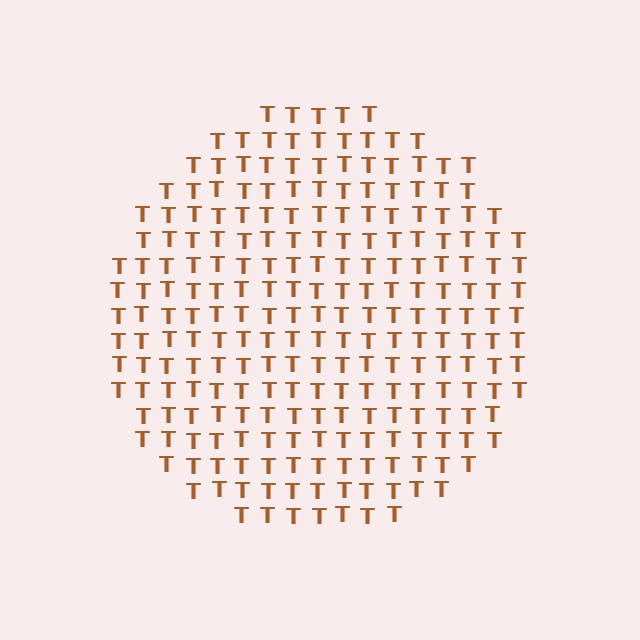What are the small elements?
The small elements are letter T's.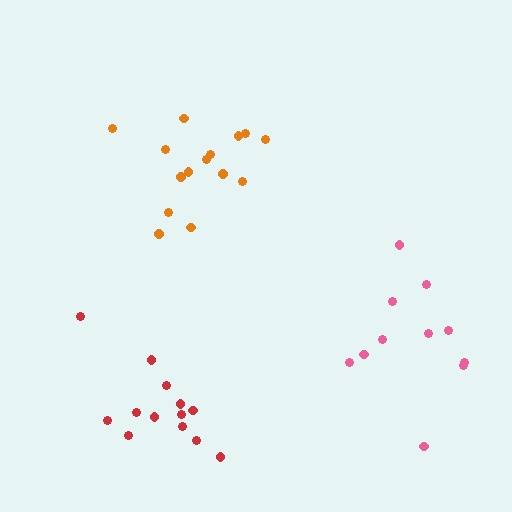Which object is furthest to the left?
The red cluster is leftmost.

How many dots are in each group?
Group 1: 15 dots, Group 2: 11 dots, Group 3: 13 dots (39 total).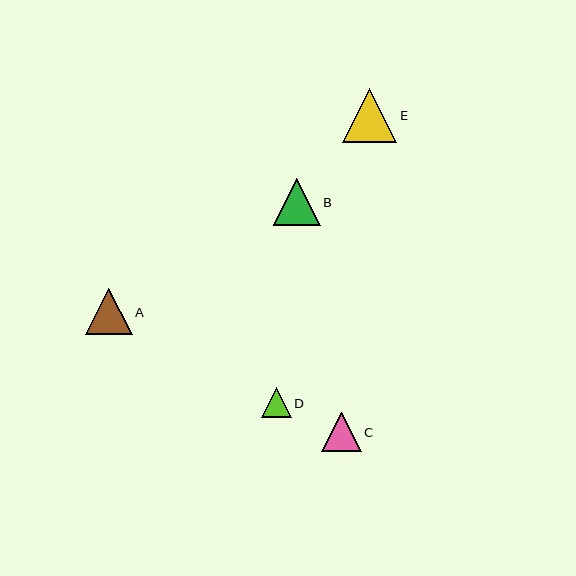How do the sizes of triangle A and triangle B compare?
Triangle A and triangle B are approximately the same size.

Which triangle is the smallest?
Triangle D is the smallest with a size of approximately 30 pixels.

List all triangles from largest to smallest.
From largest to smallest: E, A, B, C, D.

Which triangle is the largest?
Triangle E is the largest with a size of approximately 54 pixels.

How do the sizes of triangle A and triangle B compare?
Triangle A and triangle B are approximately the same size.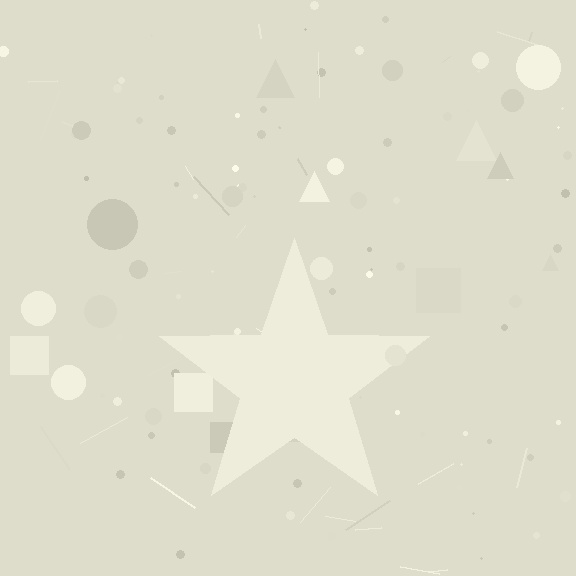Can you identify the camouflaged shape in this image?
The camouflaged shape is a star.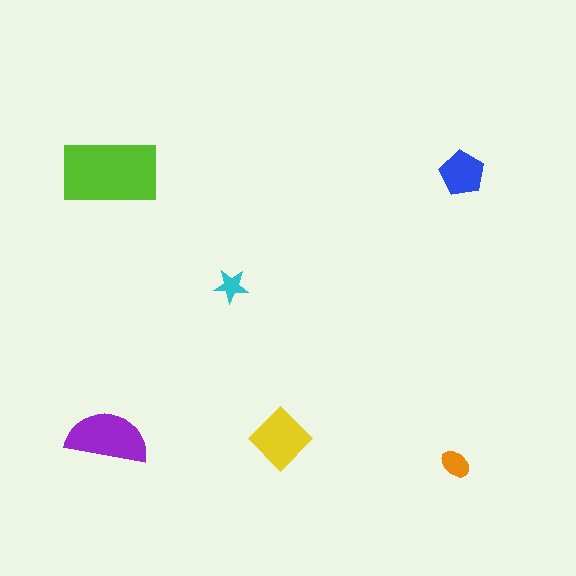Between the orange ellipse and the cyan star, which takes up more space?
The orange ellipse.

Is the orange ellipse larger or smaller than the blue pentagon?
Smaller.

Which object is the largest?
The lime rectangle.